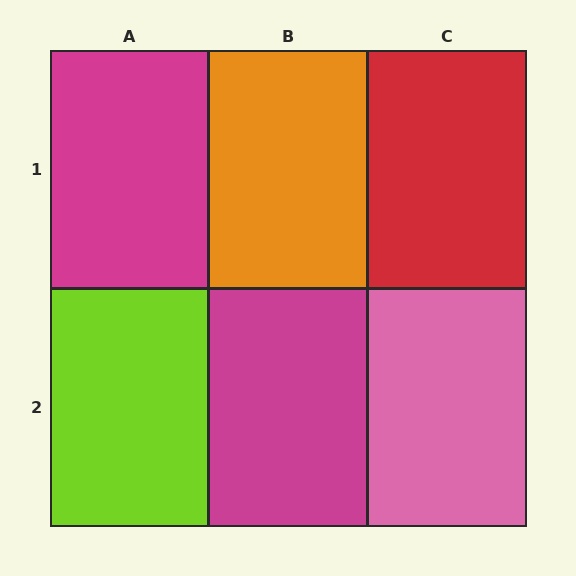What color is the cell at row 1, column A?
Magenta.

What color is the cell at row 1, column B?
Orange.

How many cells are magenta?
2 cells are magenta.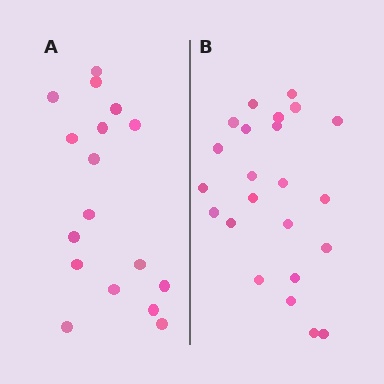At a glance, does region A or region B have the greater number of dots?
Region B (the right region) has more dots.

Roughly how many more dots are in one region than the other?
Region B has about 6 more dots than region A.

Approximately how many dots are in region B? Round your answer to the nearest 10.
About 20 dots. (The exact count is 23, which rounds to 20.)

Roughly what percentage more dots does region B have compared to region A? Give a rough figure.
About 35% more.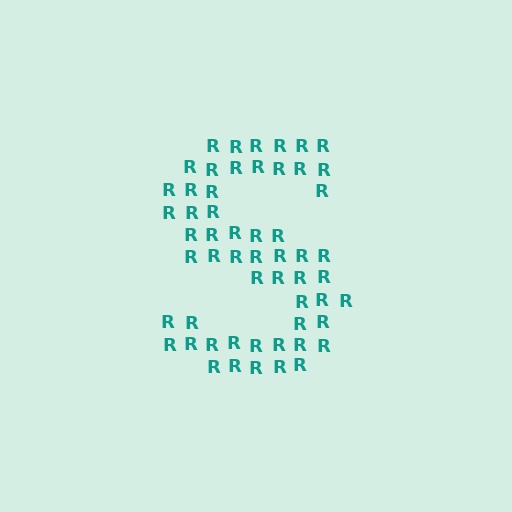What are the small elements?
The small elements are letter R's.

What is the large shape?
The large shape is the letter S.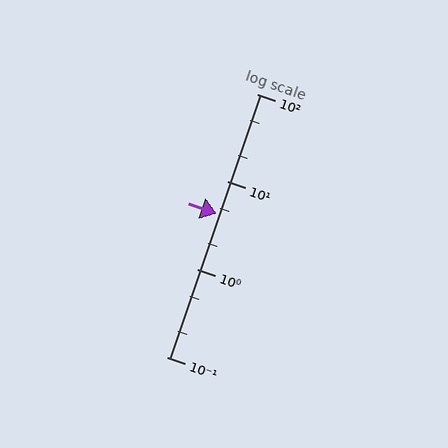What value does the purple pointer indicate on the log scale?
The pointer indicates approximately 4.3.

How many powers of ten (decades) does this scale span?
The scale spans 3 decades, from 0.1 to 100.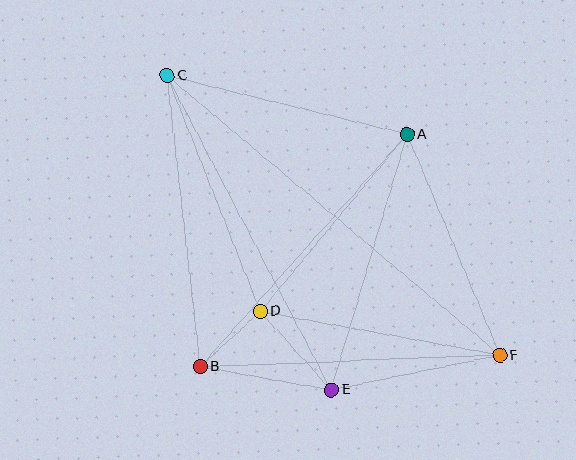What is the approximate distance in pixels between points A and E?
The distance between A and E is approximately 267 pixels.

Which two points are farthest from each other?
Points C and F are farthest from each other.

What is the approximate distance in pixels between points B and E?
The distance between B and E is approximately 133 pixels.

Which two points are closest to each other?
Points B and D are closest to each other.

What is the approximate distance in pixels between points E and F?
The distance between E and F is approximately 172 pixels.